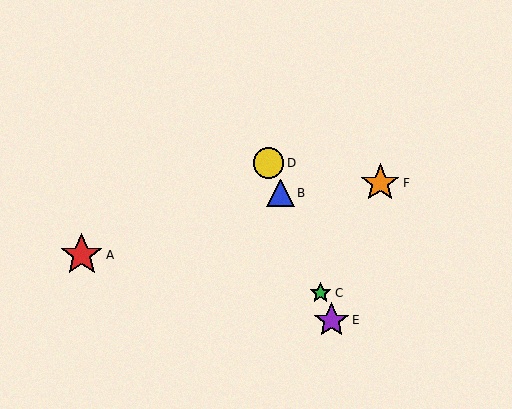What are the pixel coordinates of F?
Object F is at (380, 183).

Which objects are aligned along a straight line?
Objects B, C, D, E are aligned along a straight line.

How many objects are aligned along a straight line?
4 objects (B, C, D, E) are aligned along a straight line.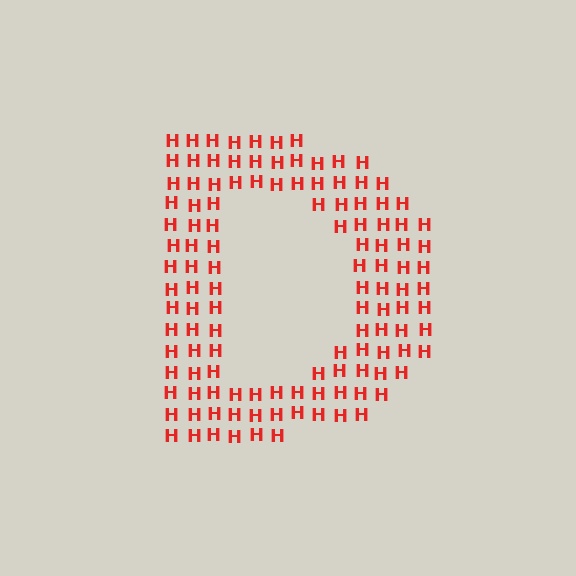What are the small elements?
The small elements are letter H's.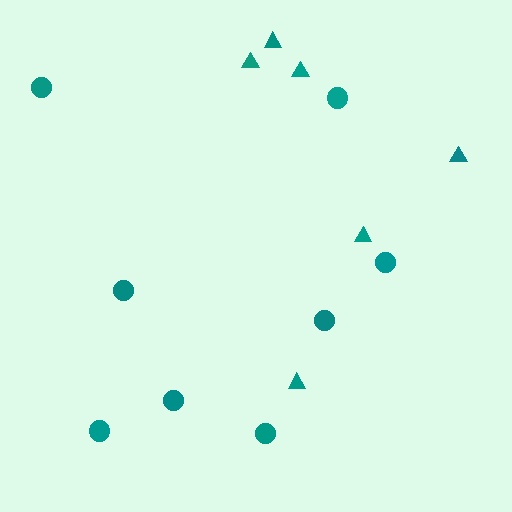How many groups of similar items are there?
There are 2 groups: one group of triangles (6) and one group of circles (8).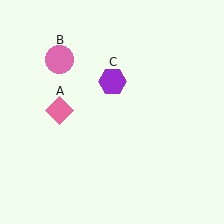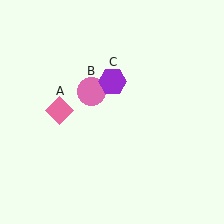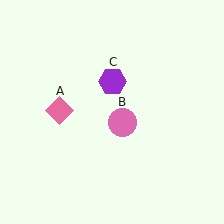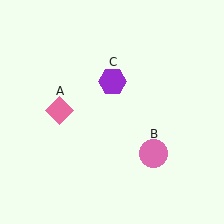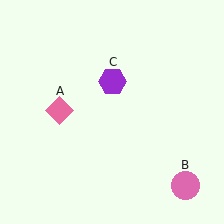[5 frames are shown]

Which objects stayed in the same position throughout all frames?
Pink diamond (object A) and purple hexagon (object C) remained stationary.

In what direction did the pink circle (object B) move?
The pink circle (object B) moved down and to the right.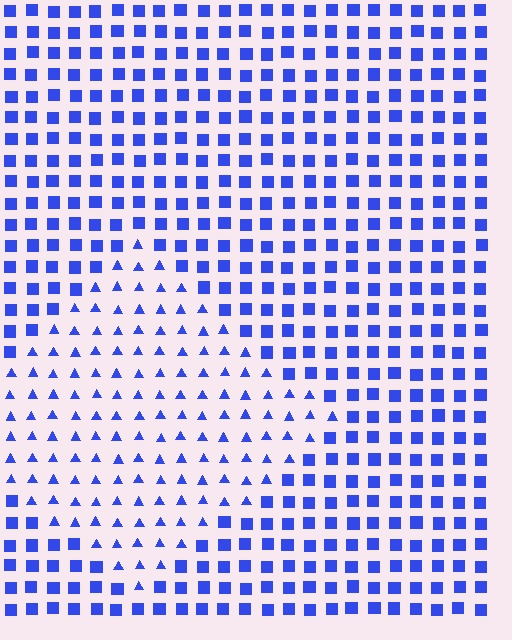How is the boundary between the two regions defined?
The boundary is defined by a change in element shape: triangles inside vs. squares outside. All elements share the same color and spacing.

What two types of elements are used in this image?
The image uses triangles inside the diamond region and squares outside it.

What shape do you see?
I see a diamond.